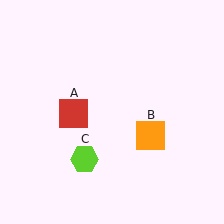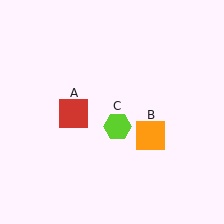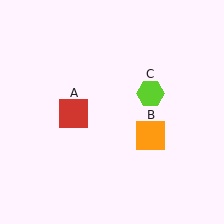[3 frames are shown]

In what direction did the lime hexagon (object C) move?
The lime hexagon (object C) moved up and to the right.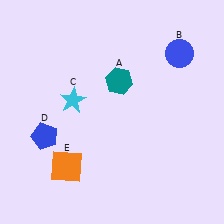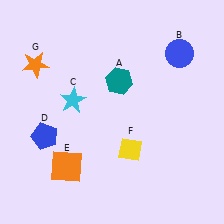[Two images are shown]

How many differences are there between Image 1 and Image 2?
There are 2 differences between the two images.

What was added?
A yellow diamond (F), an orange star (G) were added in Image 2.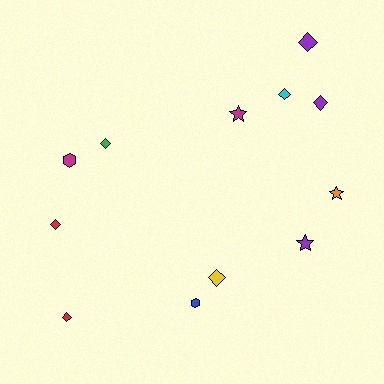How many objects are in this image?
There are 12 objects.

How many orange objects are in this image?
There is 1 orange object.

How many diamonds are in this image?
There are 7 diamonds.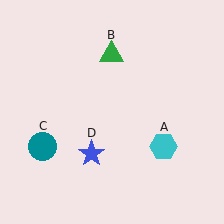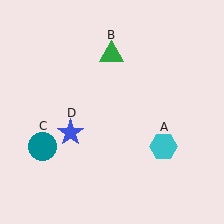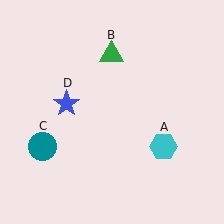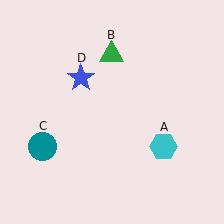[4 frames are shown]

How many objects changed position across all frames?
1 object changed position: blue star (object D).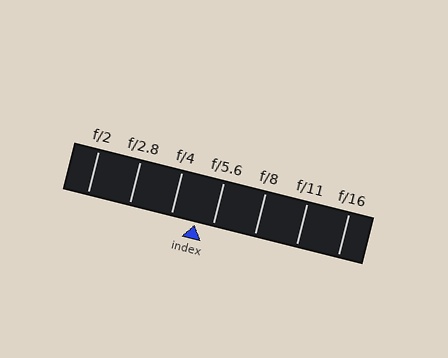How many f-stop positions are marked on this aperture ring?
There are 7 f-stop positions marked.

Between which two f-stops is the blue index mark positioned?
The index mark is between f/4 and f/5.6.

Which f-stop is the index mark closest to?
The index mark is closest to f/5.6.